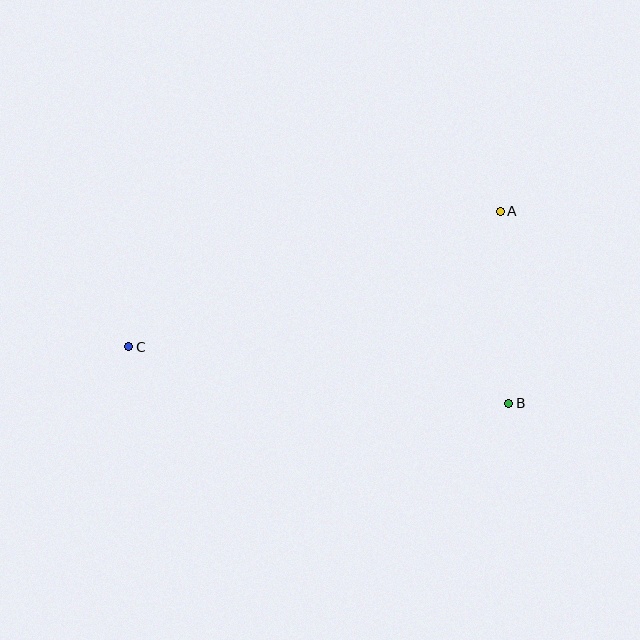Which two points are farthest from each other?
Points A and C are farthest from each other.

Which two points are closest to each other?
Points A and B are closest to each other.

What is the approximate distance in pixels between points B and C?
The distance between B and C is approximately 384 pixels.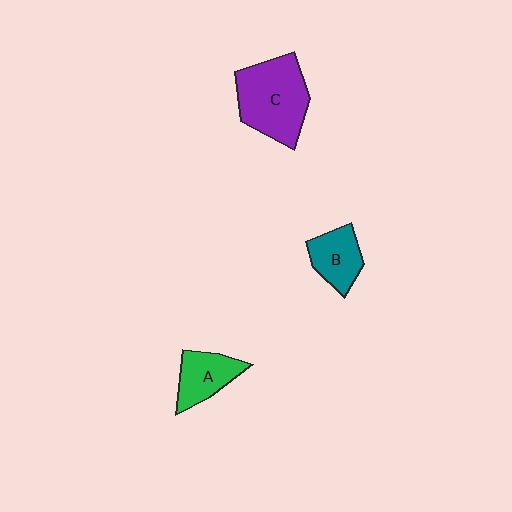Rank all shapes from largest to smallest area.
From largest to smallest: C (purple), A (green), B (teal).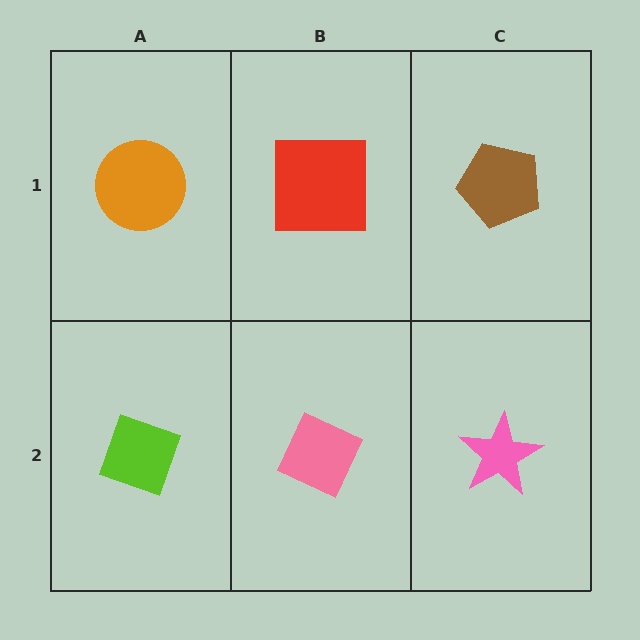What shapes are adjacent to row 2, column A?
An orange circle (row 1, column A), a pink diamond (row 2, column B).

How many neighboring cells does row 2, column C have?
2.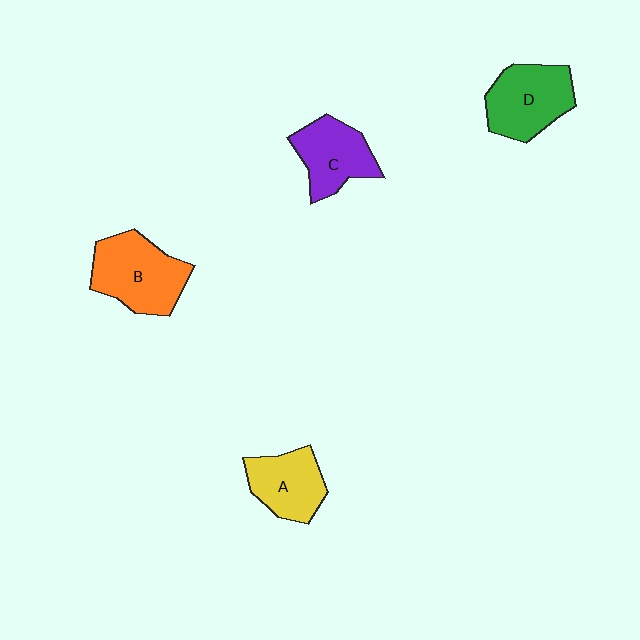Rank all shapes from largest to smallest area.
From largest to smallest: B (orange), D (green), C (purple), A (yellow).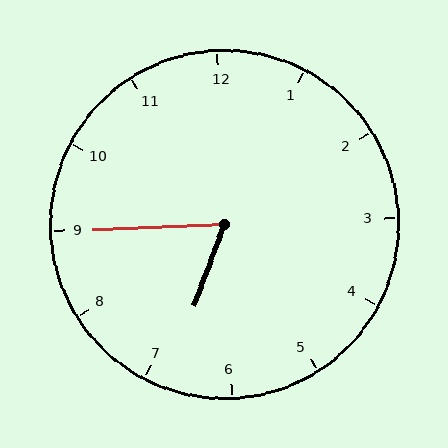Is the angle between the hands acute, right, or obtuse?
It is acute.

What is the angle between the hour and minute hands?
Approximately 68 degrees.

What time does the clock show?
6:45.